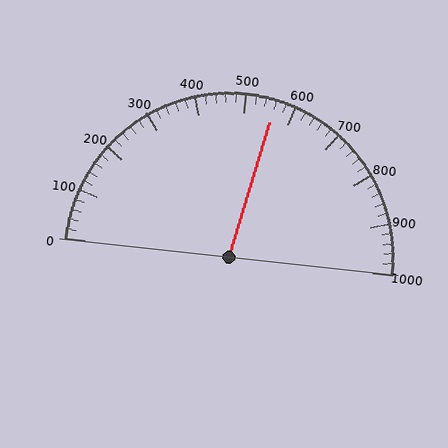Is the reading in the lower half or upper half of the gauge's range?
The reading is in the upper half of the range (0 to 1000).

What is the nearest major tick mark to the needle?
The nearest major tick mark is 600.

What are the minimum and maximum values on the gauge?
The gauge ranges from 0 to 1000.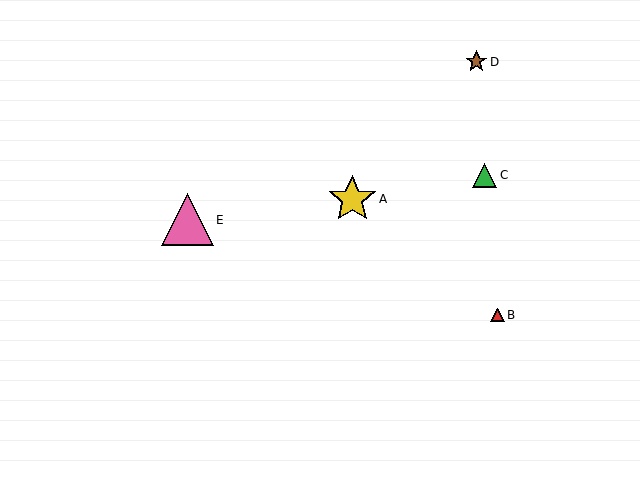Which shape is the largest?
The pink triangle (labeled E) is the largest.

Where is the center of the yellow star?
The center of the yellow star is at (352, 199).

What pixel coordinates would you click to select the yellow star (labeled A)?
Click at (352, 199) to select the yellow star A.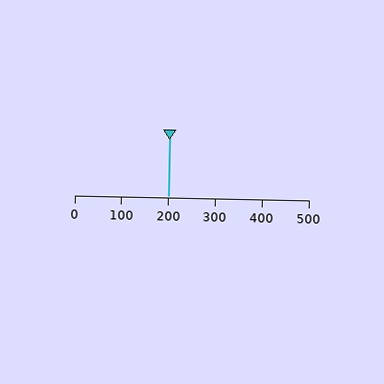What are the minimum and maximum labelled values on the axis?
The axis runs from 0 to 500.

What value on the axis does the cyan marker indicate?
The marker indicates approximately 200.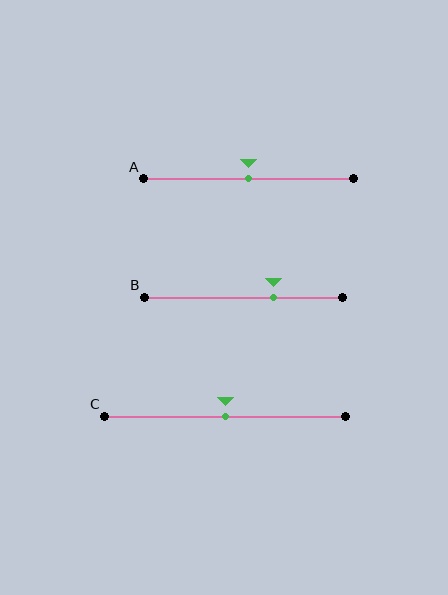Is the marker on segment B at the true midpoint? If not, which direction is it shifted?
No, the marker on segment B is shifted to the right by about 15% of the segment length.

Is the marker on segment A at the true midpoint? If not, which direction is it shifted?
Yes, the marker on segment A is at the true midpoint.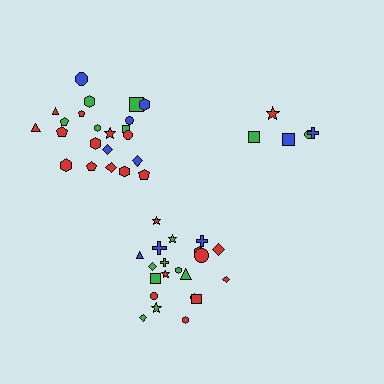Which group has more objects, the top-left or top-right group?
The top-left group.